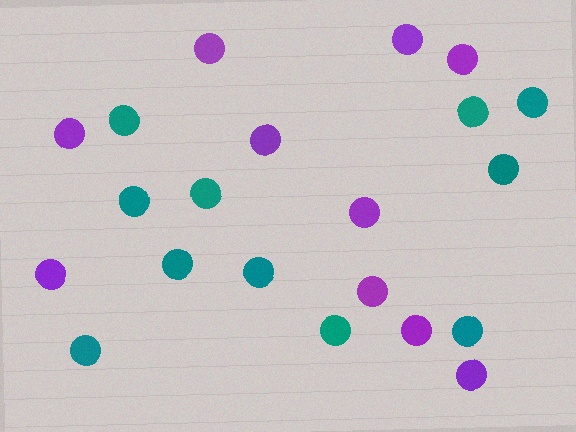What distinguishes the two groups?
There are 2 groups: one group of purple circles (10) and one group of teal circles (11).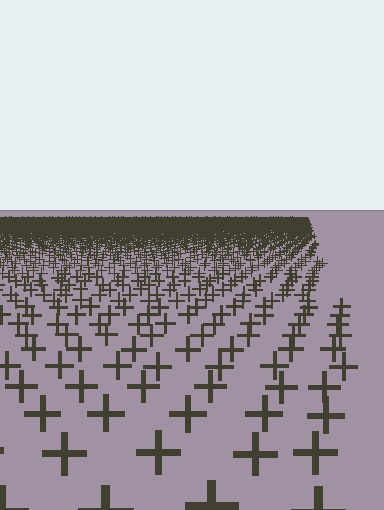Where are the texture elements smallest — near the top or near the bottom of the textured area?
Near the top.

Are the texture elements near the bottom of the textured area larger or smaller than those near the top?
Larger. Near the bottom, elements are closer to the viewer and appear at a bigger on-screen size.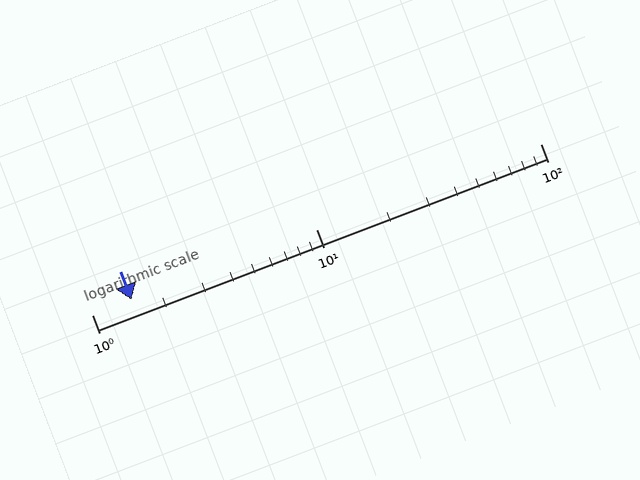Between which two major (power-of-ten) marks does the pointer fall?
The pointer is between 1 and 10.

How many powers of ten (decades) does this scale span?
The scale spans 2 decades, from 1 to 100.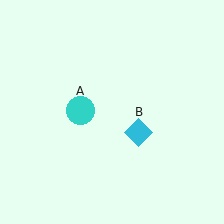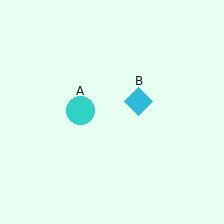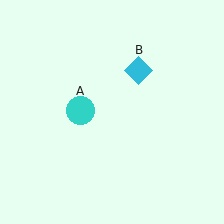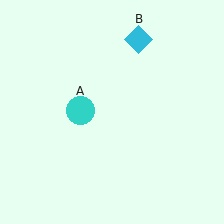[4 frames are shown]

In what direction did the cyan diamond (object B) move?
The cyan diamond (object B) moved up.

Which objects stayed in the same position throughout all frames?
Cyan circle (object A) remained stationary.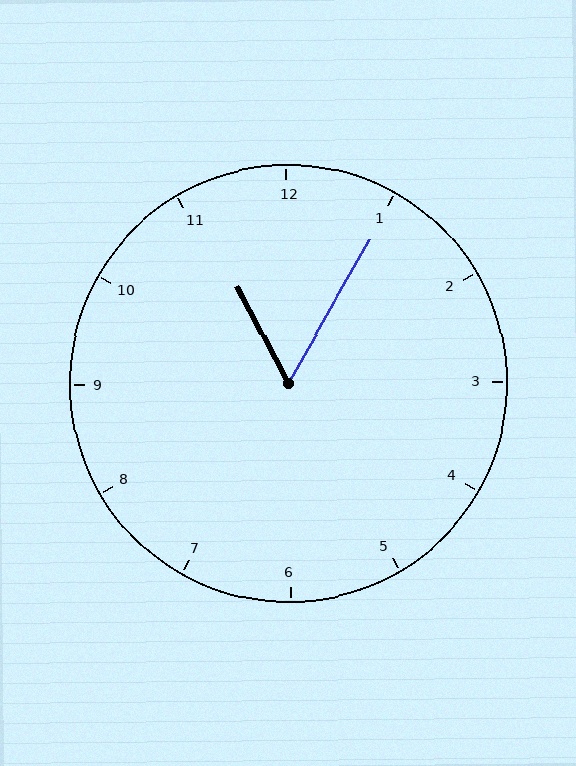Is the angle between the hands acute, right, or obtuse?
It is acute.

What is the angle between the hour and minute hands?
Approximately 58 degrees.